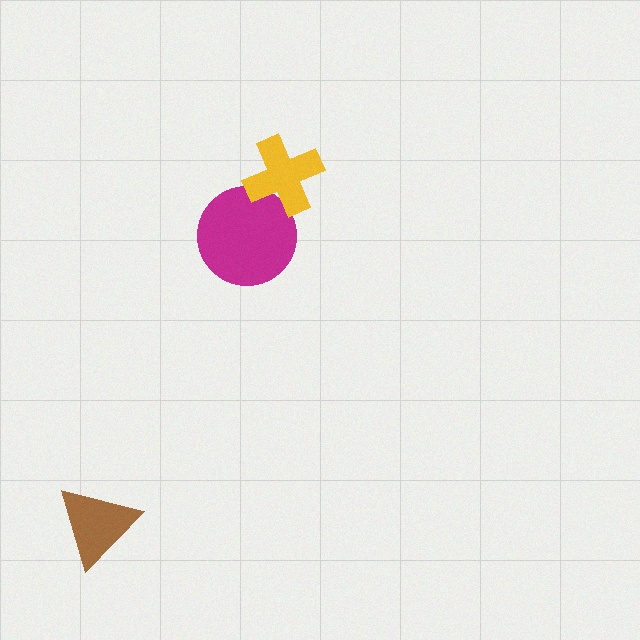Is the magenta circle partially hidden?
Yes, it is partially covered by another shape.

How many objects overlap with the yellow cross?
1 object overlaps with the yellow cross.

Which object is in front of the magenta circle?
The yellow cross is in front of the magenta circle.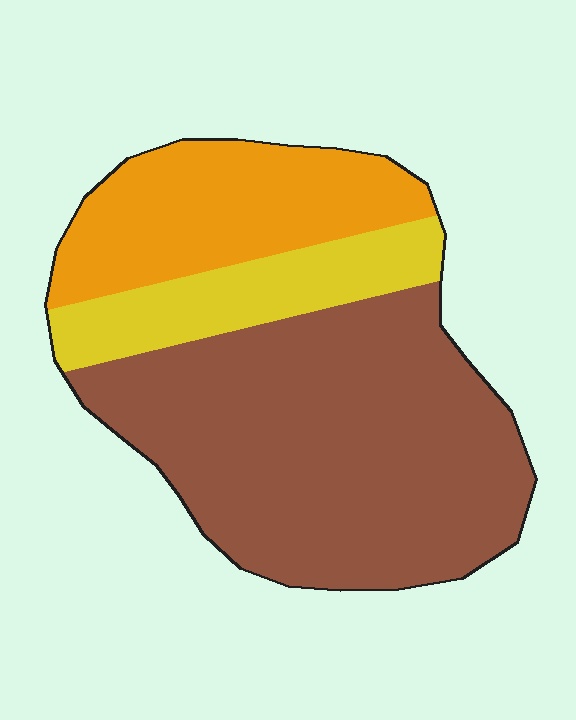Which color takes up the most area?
Brown, at roughly 60%.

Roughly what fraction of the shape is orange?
Orange covers around 25% of the shape.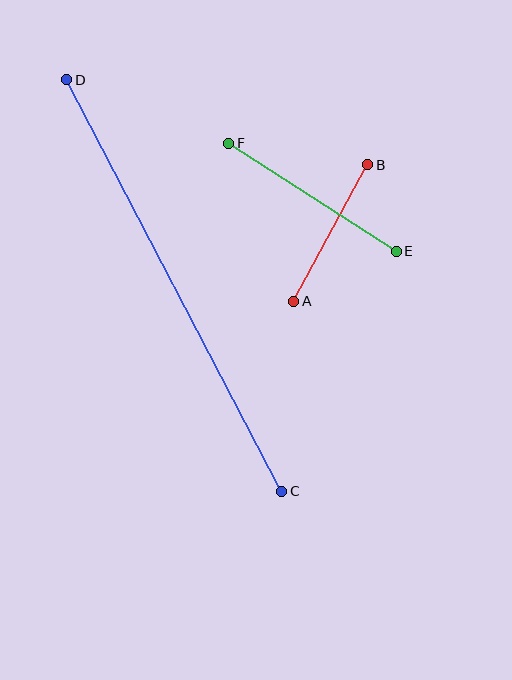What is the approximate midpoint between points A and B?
The midpoint is at approximately (331, 233) pixels.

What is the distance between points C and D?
The distance is approximately 464 pixels.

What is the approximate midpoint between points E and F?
The midpoint is at approximately (312, 197) pixels.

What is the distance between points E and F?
The distance is approximately 199 pixels.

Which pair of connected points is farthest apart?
Points C and D are farthest apart.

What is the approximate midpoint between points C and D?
The midpoint is at approximately (174, 285) pixels.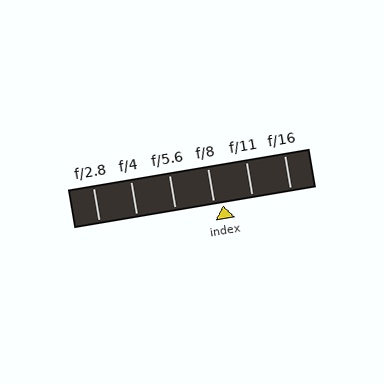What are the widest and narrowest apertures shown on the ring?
The widest aperture shown is f/2.8 and the narrowest is f/16.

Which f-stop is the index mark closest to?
The index mark is closest to f/8.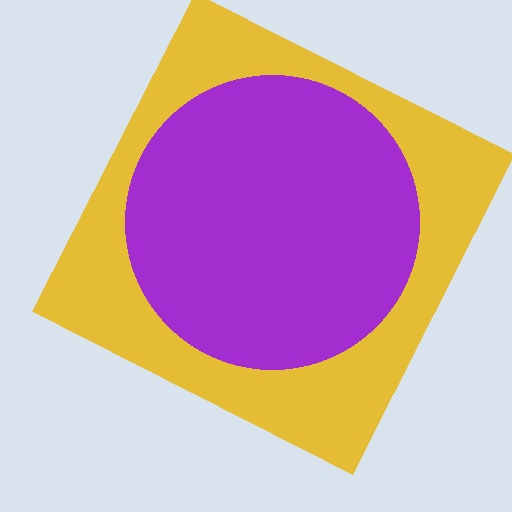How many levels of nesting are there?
2.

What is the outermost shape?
The yellow square.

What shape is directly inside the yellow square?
The purple circle.